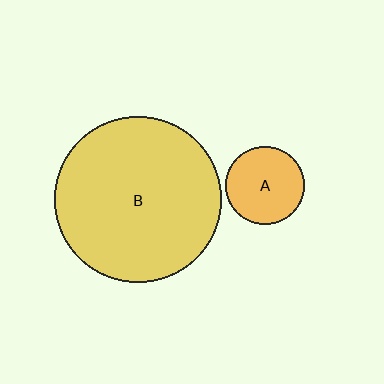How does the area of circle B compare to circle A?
Approximately 4.5 times.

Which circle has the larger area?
Circle B (yellow).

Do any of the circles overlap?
No, none of the circles overlap.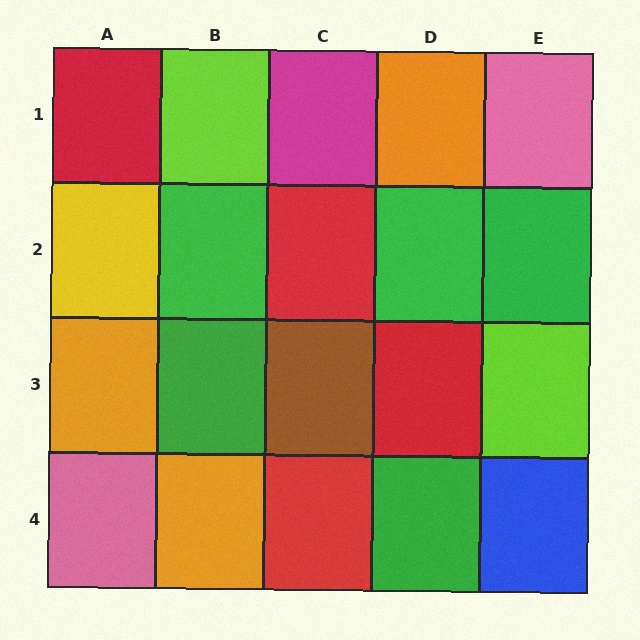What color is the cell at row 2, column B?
Green.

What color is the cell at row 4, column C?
Red.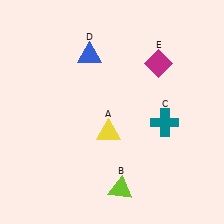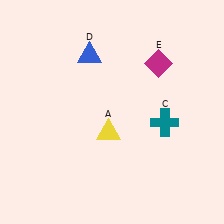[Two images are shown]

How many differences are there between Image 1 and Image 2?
There is 1 difference between the two images.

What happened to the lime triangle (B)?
The lime triangle (B) was removed in Image 2. It was in the bottom-right area of Image 1.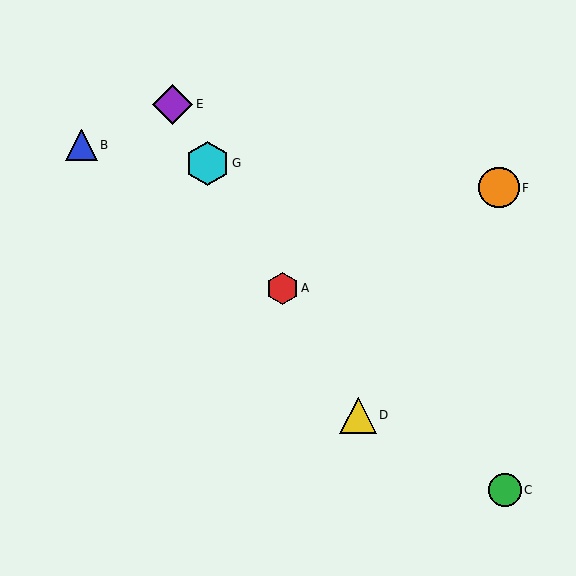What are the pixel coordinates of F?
Object F is at (499, 188).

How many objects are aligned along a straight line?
4 objects (A, D, E, G) are aligned along a straight line.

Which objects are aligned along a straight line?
Objects A, D, E, G are aligned along a straight line.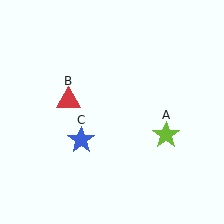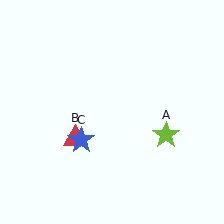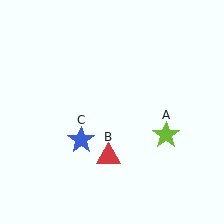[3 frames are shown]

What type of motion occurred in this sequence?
The red triangle (object B) rotated counterclockwise around the center of the scene.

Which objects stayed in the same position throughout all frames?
Lime star (object A) and blue star (object C) remained stationary.